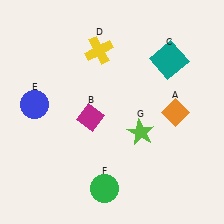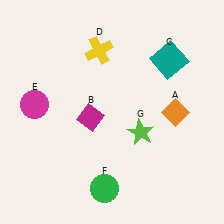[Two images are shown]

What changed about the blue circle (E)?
In Image 1, E is blue. In Image 2, it changed to magenta.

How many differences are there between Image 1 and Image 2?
There is 1 difference between the two images.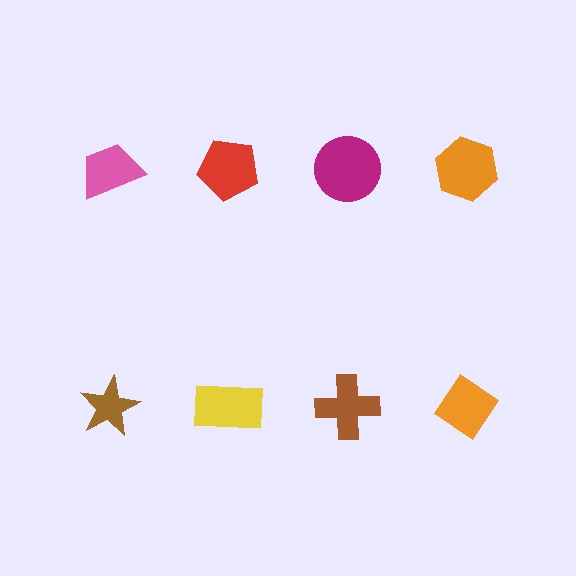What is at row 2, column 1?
A brown star.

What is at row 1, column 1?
A pink trapezoid.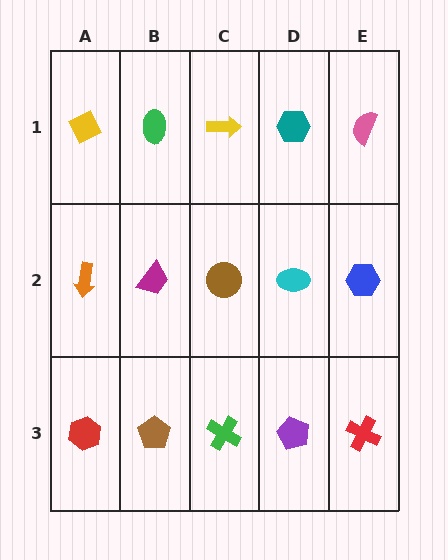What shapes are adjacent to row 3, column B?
A magenta trapezoid (row 2, column B), a red hexagon (row 3, column A), a green cross (row 3, column C).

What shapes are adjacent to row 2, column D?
A teal hexagon (row 1, column D), a purple pentagon (row 3, column D), a brown circle (row 2, column C), a blue hexagon (row 2, column E).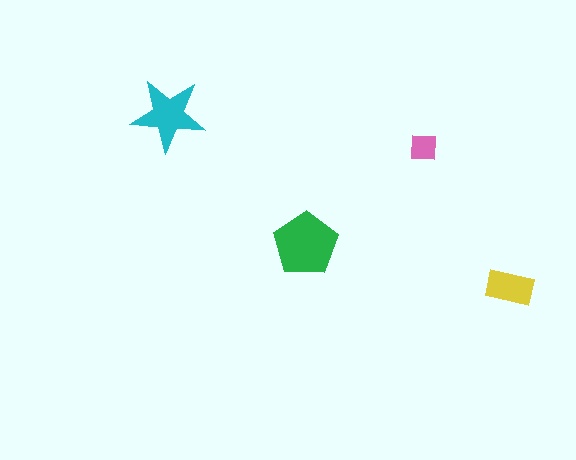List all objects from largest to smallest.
The green pentagon, the cyan star, the yellow rectangle, the pink square.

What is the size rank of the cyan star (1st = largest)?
2nd.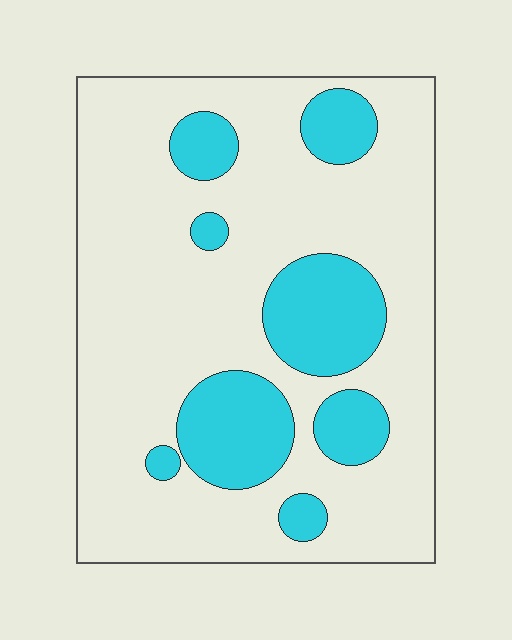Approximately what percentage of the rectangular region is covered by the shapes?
Approximately 25%.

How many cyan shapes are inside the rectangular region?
8.